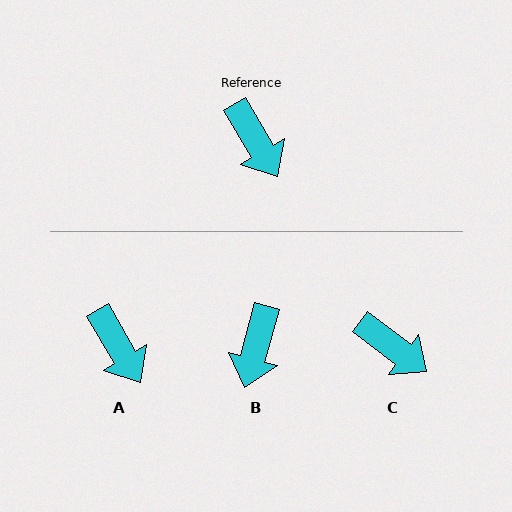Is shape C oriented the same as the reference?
No, it is off by about 23 degrees.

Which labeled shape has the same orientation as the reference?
A.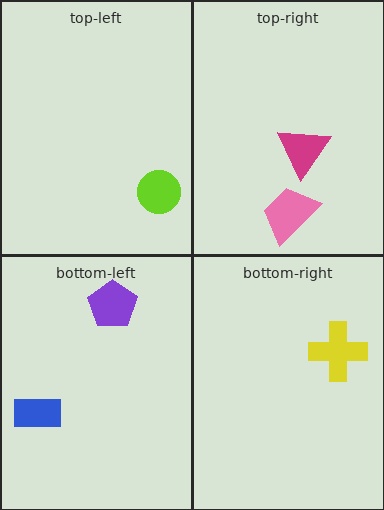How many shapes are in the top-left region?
1.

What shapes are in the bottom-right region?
The yellow cross.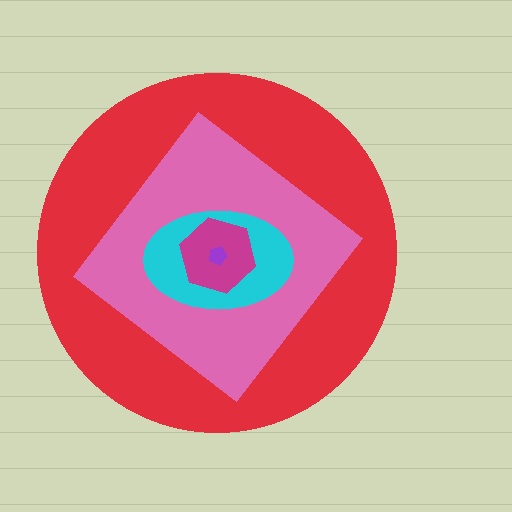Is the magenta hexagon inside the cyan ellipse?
Yes.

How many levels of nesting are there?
5.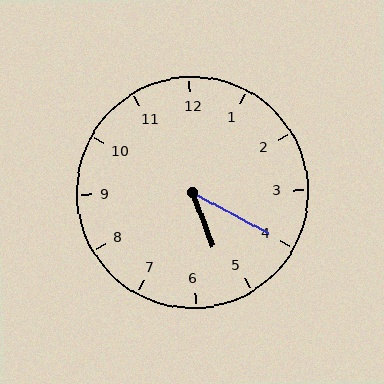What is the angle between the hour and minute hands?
Approximately 40 degrees.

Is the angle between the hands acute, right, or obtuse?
It is acute.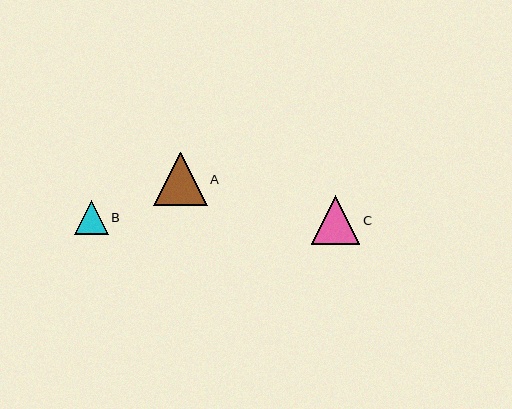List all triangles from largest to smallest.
From largest to smallest: A, C, B.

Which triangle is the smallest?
Triangle B is the smallest with a size of approximately 34 pixels.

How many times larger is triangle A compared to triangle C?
Triangle A is approximately 1.1 times the size of triangle C.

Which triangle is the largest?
Triangle A is the largest with a size of approximately 53 pixels.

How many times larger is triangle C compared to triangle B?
Triangle C is approximately 1.4 times the size of triangle B.